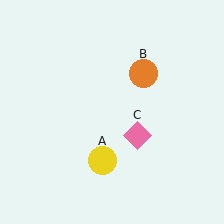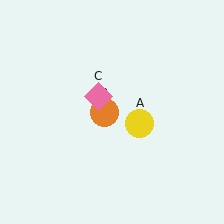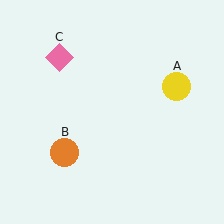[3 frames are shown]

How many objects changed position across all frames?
3 objects changed position: yellow circle (object A), orange circle (object B), pink diamond (object C).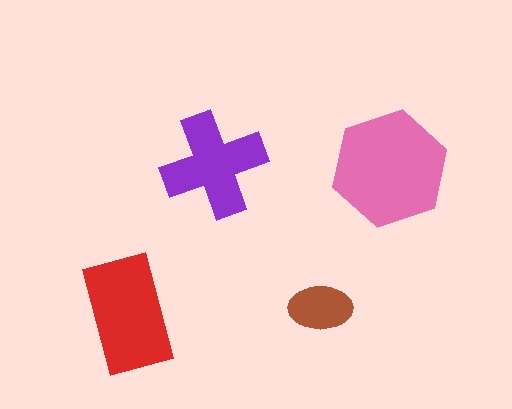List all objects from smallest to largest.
The brown ellipse, the purple cross, the red rectangle, the pink hexagon.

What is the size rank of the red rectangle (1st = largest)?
2nd.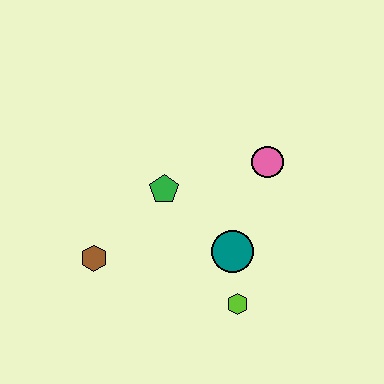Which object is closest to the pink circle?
The teal circle is closest to the pink circle.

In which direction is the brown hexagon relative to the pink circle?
The brown hexagon is to the left of the pink circle.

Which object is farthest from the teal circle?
The brown hexagon is farthest from the teal circle.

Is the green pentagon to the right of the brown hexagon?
Yes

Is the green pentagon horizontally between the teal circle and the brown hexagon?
Yes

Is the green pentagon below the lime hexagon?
No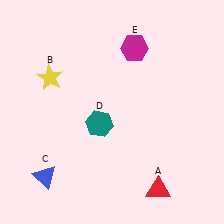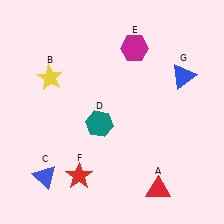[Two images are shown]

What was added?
A red star (F), a blue triangle (G) were added in Image 2.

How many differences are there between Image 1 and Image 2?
There are 2 differences between the two images.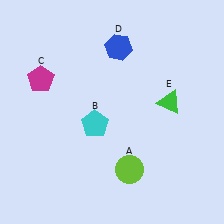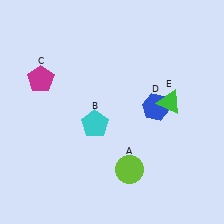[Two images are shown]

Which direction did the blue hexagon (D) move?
The blue hexagon (D) moved down.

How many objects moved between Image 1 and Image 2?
1 object moved between the two images.